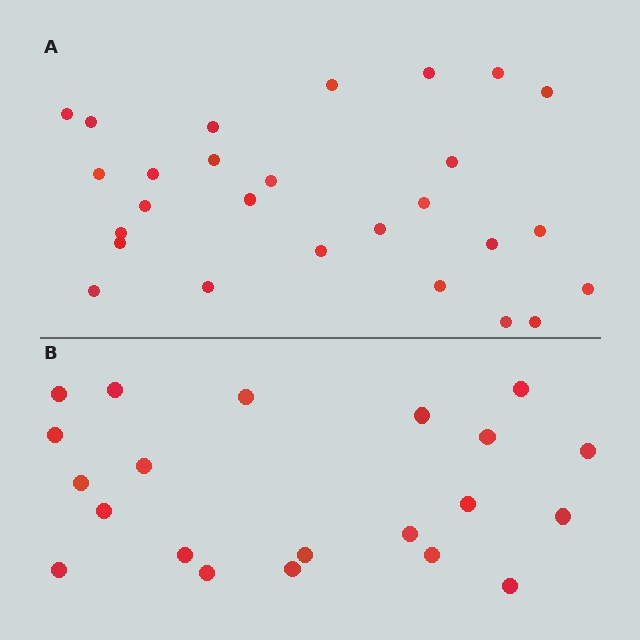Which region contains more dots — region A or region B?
Region A (the top region) has more dots.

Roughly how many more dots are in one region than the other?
Region A has about 6 more dots than region B.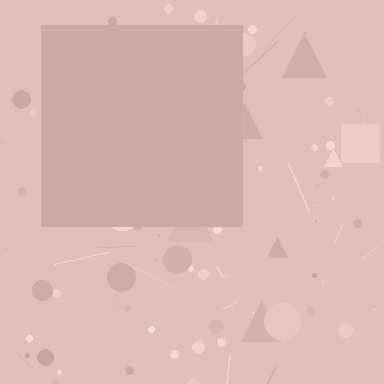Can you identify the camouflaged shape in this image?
The camouflaged shape is a square.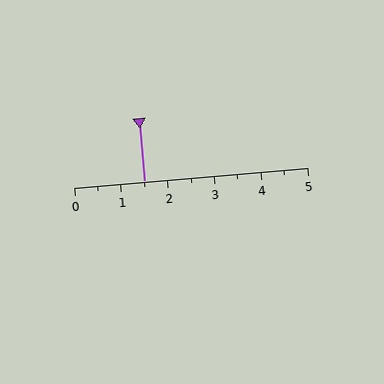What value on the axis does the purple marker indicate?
The marker indicates approximately 1.5.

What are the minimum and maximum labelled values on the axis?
The axis runs from 0 to 5.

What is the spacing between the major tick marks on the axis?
The major ticks are spaced 1 apart.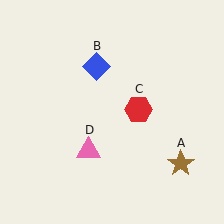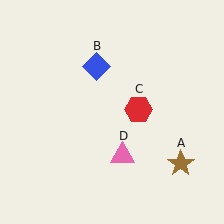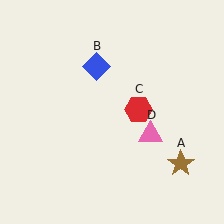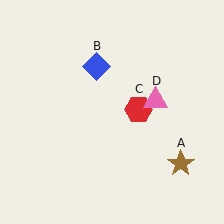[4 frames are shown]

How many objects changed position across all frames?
1 object changed position: pink triangle (object D).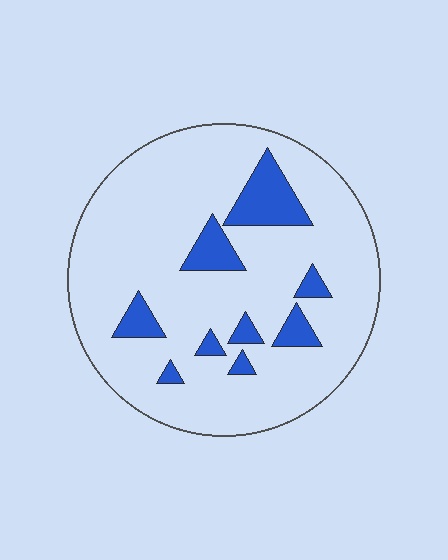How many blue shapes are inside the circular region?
9.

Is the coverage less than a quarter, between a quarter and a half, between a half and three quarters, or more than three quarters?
Less than a quarter.